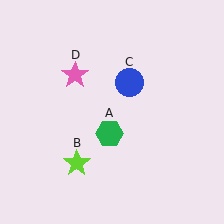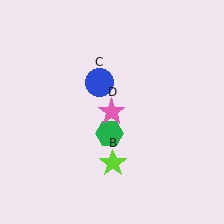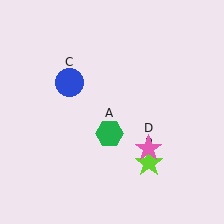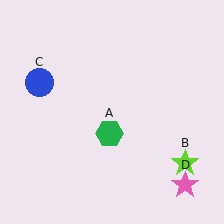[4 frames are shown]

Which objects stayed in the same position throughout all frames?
Green hexagon (object A) remained stationary.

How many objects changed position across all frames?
3 objects changed position: lime star (object B), blue circle (object C), pink star (object D).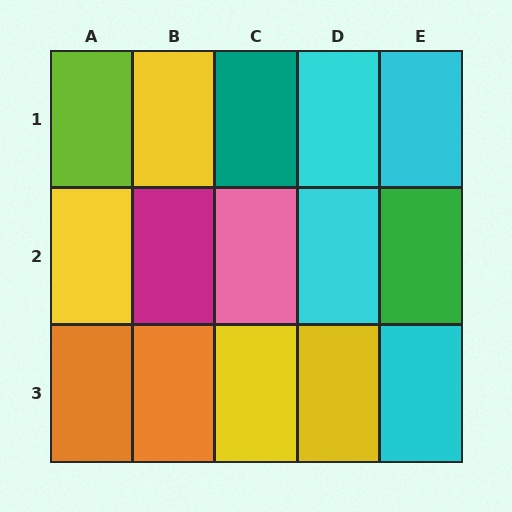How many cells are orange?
2 cells are orange.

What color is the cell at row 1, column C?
Teal.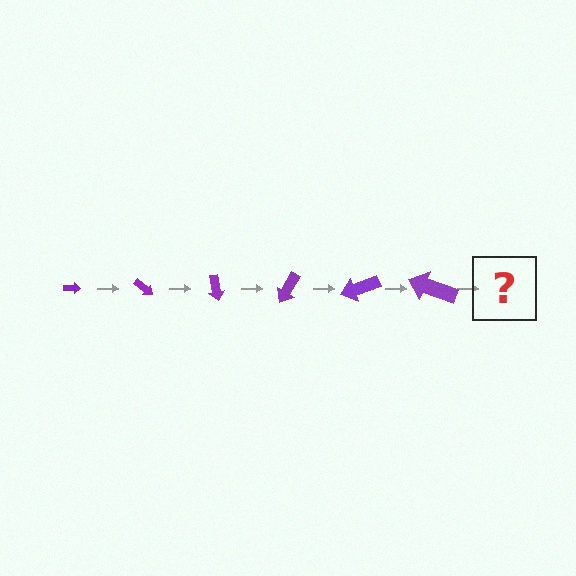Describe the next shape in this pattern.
It should be an arrow, larger than the previous one and rotated 240 degrees from the start.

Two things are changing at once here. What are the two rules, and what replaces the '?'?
The two rules are that the arrow grows larger each step and it rotates 40 degrees each step. The '?' should be an arrow, larger than the previous one and rotated 240 degrees from the start.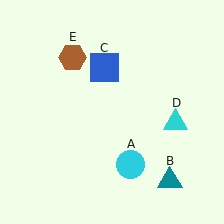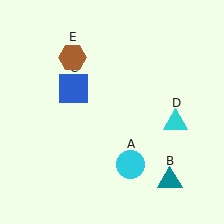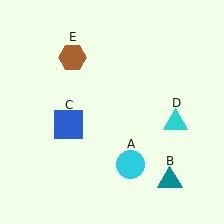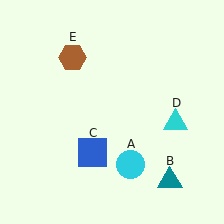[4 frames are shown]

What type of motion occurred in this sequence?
The blue square (object C) rotated counterclockwise around the center of the scene.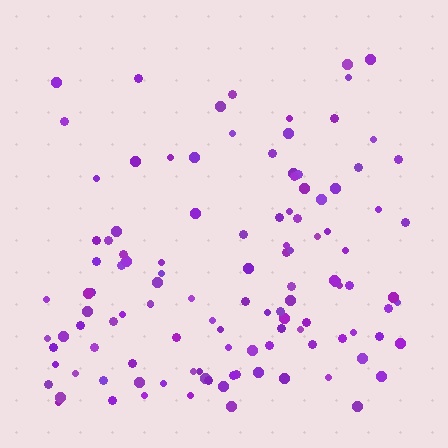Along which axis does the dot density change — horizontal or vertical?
Vertical.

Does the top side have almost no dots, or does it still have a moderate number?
Still a moderate number, just noticeably fewer than the bottom.